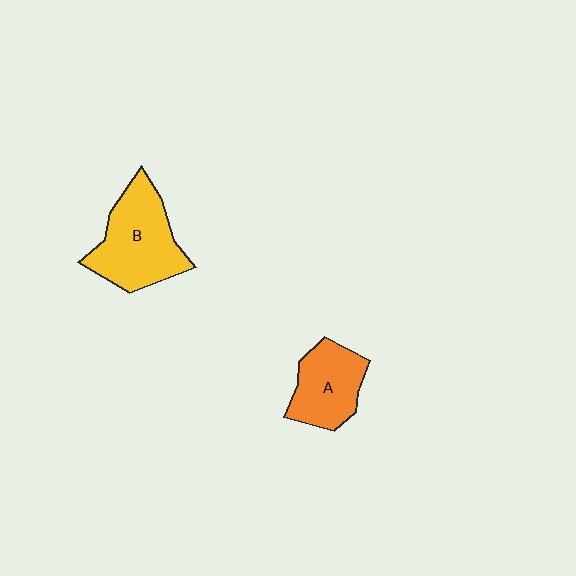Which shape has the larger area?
Shape B (yellow).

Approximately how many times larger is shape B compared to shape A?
Approximately 1.4 times.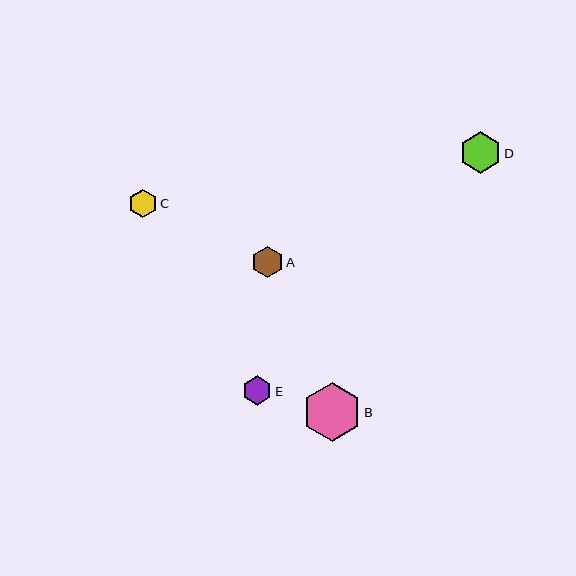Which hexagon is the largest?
Hexagon B is the largest with a size of approximately 59 pixels.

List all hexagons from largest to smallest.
From largest to smallest: B, D, A, E, C.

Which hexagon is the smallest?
Hexagon C is the smallest with a size of approximately 29 pixels.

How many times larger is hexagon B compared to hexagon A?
Hexagon B is approximately 1.9 times the size of hexagon A.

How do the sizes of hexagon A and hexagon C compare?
Hexagon A and hexagon C are approximately the same size.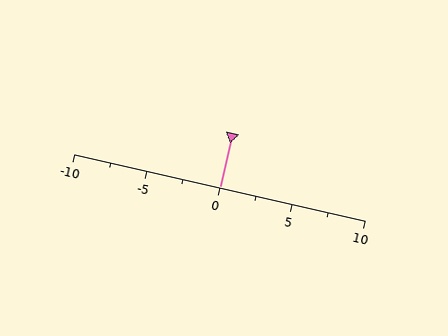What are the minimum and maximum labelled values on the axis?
The axis runs from -10 to 10.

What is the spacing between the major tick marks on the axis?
The major ticks are spaced 5 apart.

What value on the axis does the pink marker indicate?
The marker indicates approximately 0.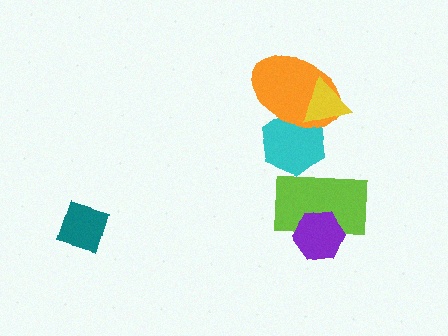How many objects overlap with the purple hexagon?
1 object overlaps with the purple hexagon.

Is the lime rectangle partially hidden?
Yes, it is partially covered by another shape.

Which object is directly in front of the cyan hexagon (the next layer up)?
The orange ellipse is directly in front of the cyan hexagon.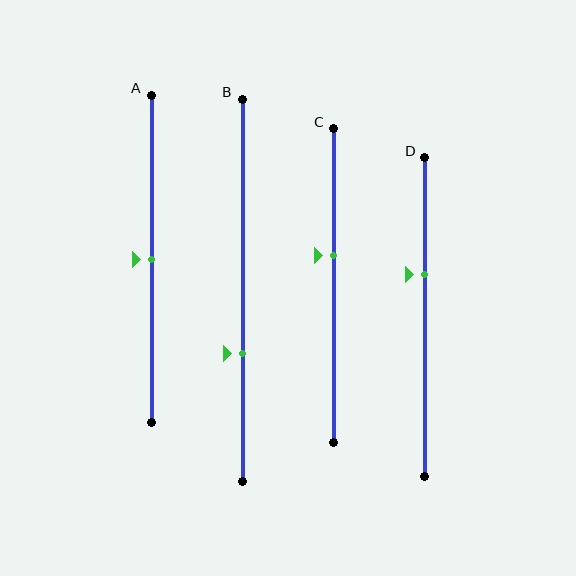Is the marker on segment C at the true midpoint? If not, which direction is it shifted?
No, the marker on segment C is shifted upward by about 10% of the segment length.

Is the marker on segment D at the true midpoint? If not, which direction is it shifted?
No, the marker on segment D is shifted upward by about 13% of the segment length.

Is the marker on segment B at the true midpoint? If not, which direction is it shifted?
No, the marker on segment B is shifted downward by about 17% of the segment length.